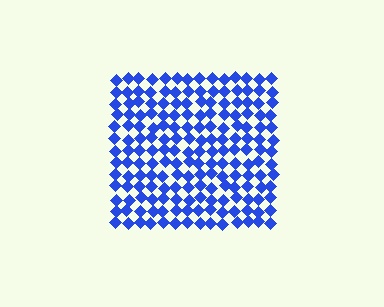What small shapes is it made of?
It is made of small diamonds.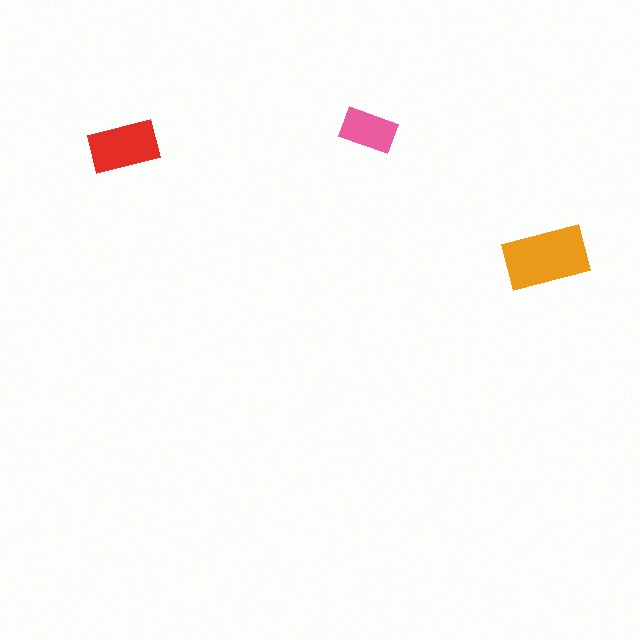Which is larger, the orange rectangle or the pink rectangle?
The orange one.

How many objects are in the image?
There are 3 objects in the image.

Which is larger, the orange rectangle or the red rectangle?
The orange one.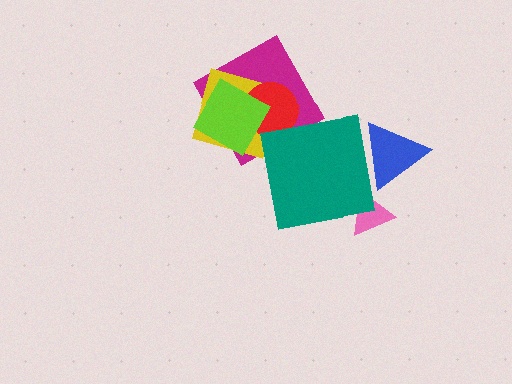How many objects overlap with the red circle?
3 objects overlap with the red circle.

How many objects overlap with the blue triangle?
1 object overlaps with the blue triangle.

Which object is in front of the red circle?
The lime diamond is in front of the red circle.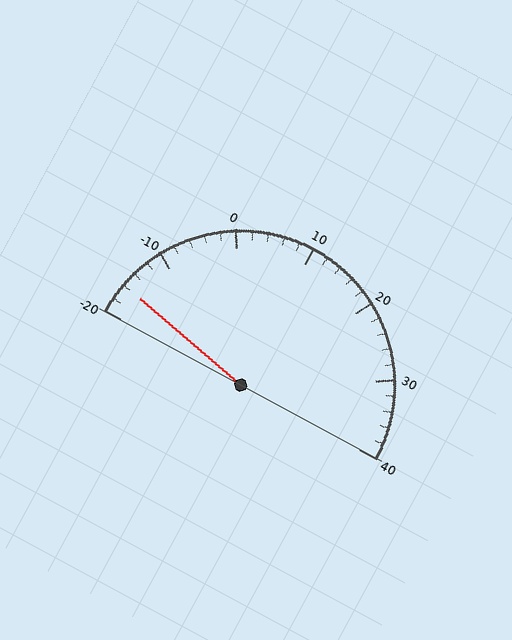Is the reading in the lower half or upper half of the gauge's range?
The reading is in the lower half of the range (-20 to 40).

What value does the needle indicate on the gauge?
The needle indicates approximately -16.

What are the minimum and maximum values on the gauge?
The gauge ranges from -20 to 40.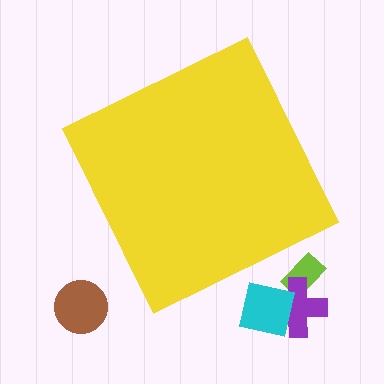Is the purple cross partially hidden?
No, the purple cross is fully visible.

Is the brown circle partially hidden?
No, the brown circle is fully visible.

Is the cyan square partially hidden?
No, the cyan square is fully visible.